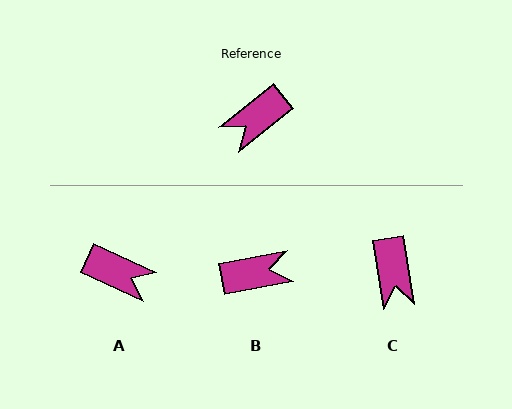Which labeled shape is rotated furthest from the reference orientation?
B, about 152 degrees away.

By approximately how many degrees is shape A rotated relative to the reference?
Approximately 116 degrees counter-clockwise.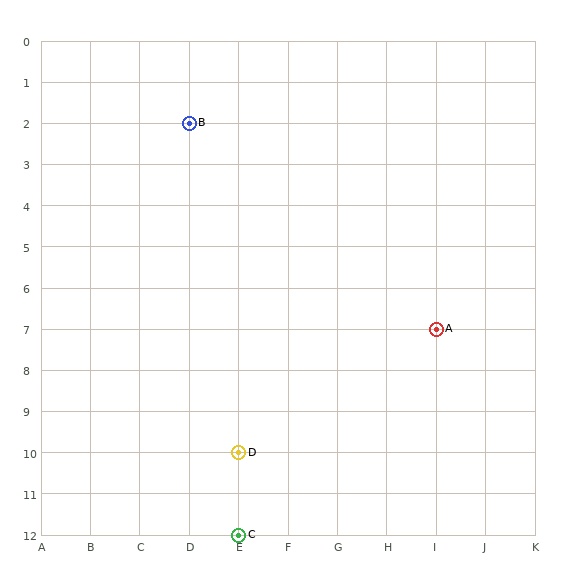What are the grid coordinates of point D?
Point D is at grid coordinates (E, 10).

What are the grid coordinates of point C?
Point C is at grid coordinates (E, 12).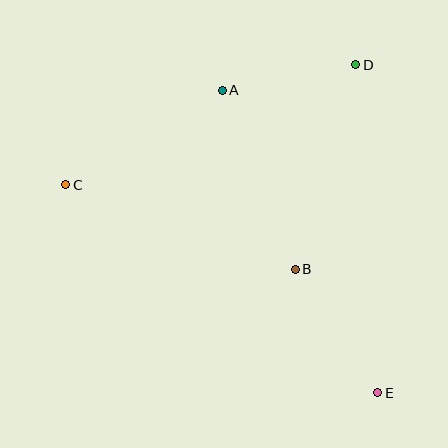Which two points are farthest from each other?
Points C and E are farthest from each other.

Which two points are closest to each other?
Points A and D are closest to each other.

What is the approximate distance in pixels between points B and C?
The distance between B and C is approximately 245 pixels.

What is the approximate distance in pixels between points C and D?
The distance between C and D is approximately 314 pixels.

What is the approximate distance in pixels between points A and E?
The distance between A and E is approximately 340 pixels.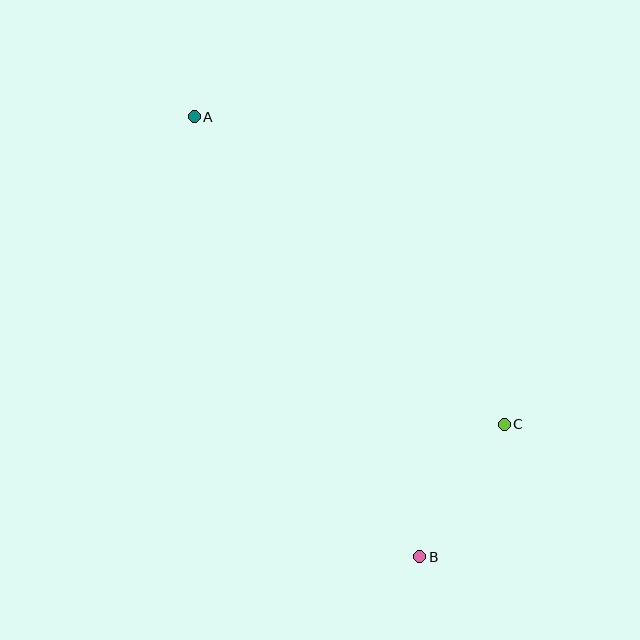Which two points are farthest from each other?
Points A and B are farthest from each other.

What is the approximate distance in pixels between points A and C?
The distance between A and C is approximately 436 pixels.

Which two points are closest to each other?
Points B and C are closest to each other.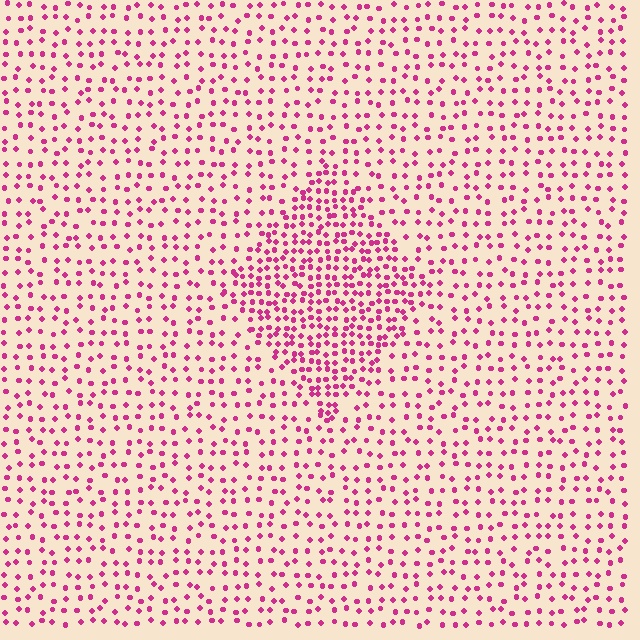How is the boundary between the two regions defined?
The boundary is defined by a change in element density (approximately 2.0x ratio). All elements are the same color, size, and shape.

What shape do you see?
I see a diamond.